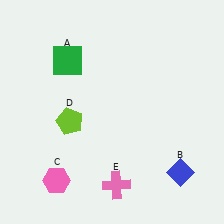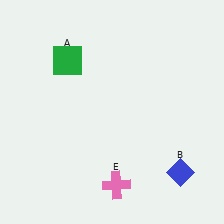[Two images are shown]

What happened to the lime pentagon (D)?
The lime pentagon (D) was removed in Image 2. It was in the bottom-left area of Image 1.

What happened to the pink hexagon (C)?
The pink hexagon (C) was removed in Image 2. It was in the bottom-left area of Image 1.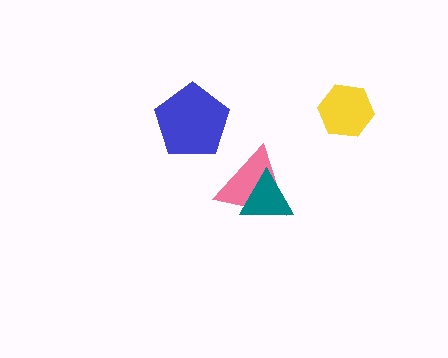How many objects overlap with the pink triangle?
1 object overlaps with the pink triangle.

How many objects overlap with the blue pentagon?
0 objects overlap with the blue pentagon.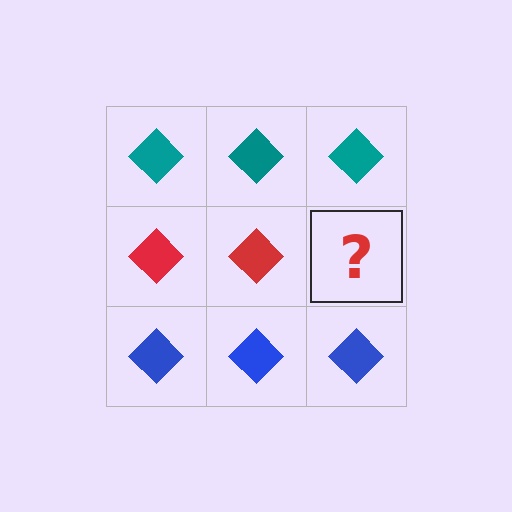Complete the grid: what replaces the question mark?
The question mark should be replaced with a red diamond.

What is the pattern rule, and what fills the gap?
The rule is that each row has a consistent color. The gap should be filled with a red diamond.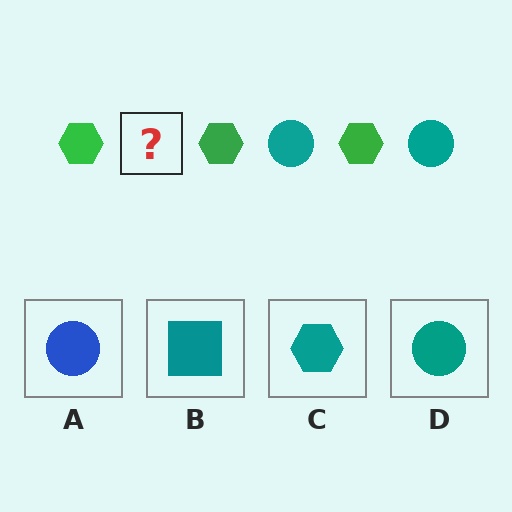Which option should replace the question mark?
Option D.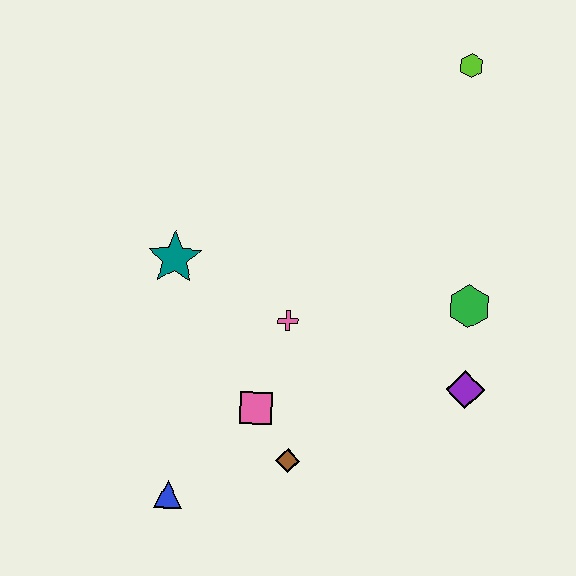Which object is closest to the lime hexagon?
The green hexagon is closest to the lime hexagon.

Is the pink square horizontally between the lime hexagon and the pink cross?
No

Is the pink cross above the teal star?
No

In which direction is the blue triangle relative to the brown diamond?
The blue triangle is to the left of the brown diamond.